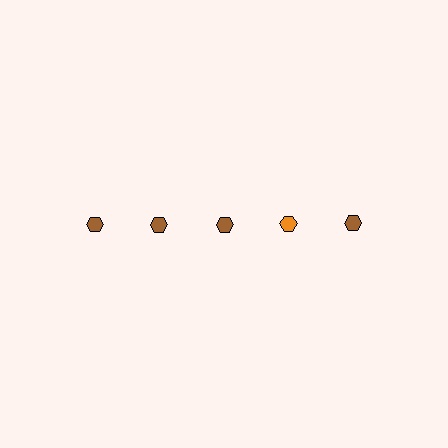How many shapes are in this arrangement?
There are 5 shapes arranged in a grid pattern.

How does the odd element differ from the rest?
It has a different color: orange instead of brown.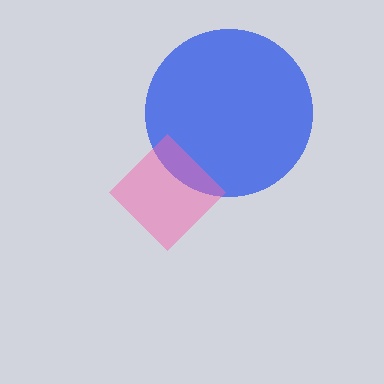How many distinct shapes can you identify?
There are 2 distinct shapes: a blue circle, a pink diamond.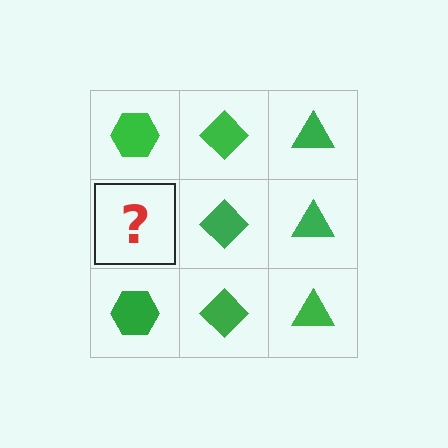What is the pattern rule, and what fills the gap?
The rule is that each column has a consistent shape. The gap should be filled with a green hexagon.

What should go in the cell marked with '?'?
The missing cell should contain a green hexagon.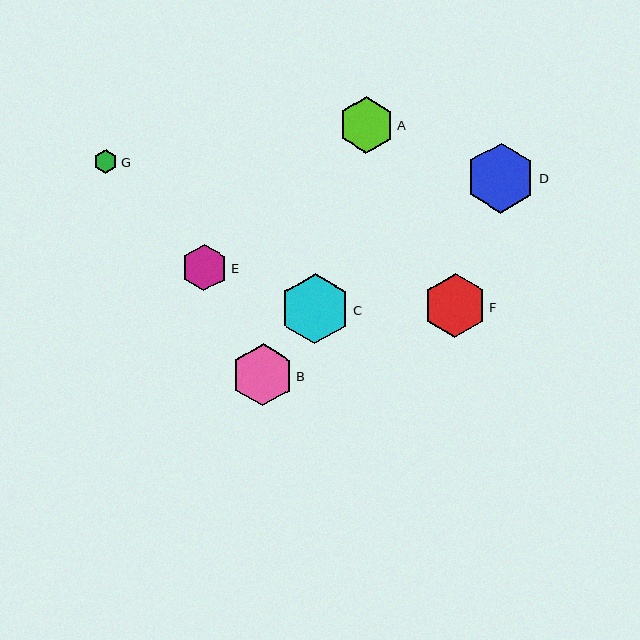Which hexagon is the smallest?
Hexagon G is the smallest with a size of approximately 24 pixels.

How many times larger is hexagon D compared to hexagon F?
Hexagon D is approximately 1.1 times the size of hexagon F.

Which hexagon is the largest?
Hexagon D is the largest with a size of approximately 70 pixels.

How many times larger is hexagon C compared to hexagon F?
Hexagon C is approximately 1.1 times the size of hexagon F.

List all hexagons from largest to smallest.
From largest to smallest: D, C, F, B, A, E, G.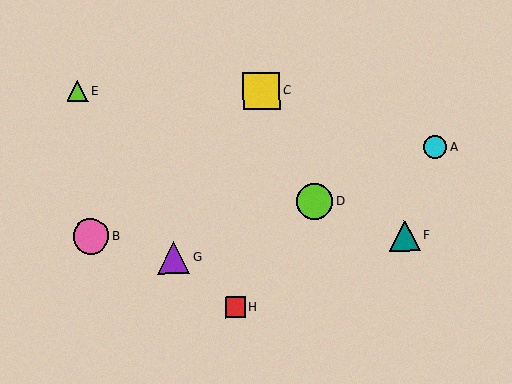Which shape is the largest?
The yellow square (labeled C) is the largest.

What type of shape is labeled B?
Shape B is a pink circle.